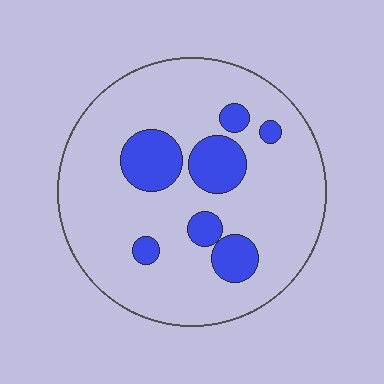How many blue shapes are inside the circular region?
7.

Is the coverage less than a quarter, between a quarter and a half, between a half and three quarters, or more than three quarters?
Less than a quarter.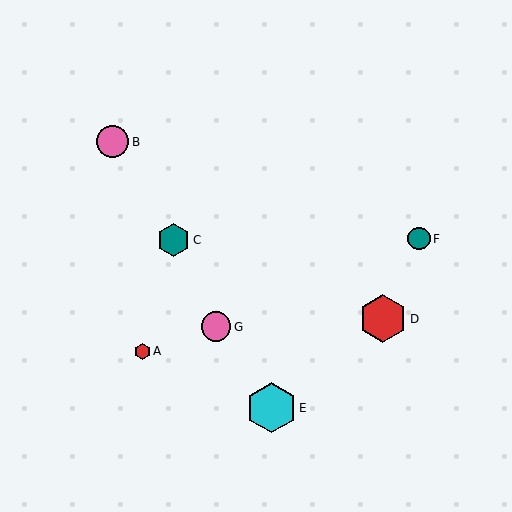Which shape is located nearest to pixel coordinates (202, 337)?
The pink circle (labeled G) at (216, 327) is nearest to that location.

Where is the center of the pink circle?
The center of the pink circle is at (113, 142).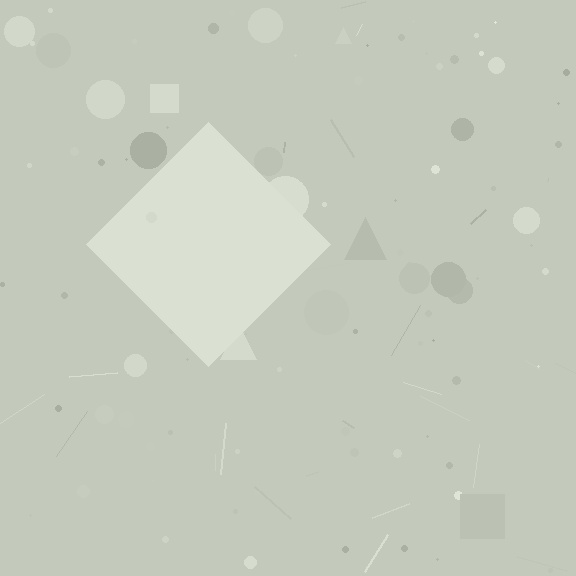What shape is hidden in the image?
A diamond is hidden in the image.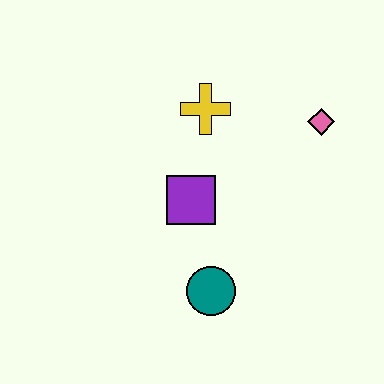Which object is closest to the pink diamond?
The yellow cross is closest to the pink diamond.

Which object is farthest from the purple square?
The pink diamond is farthest from the purple square.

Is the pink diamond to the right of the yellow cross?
Yes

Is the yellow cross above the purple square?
Yes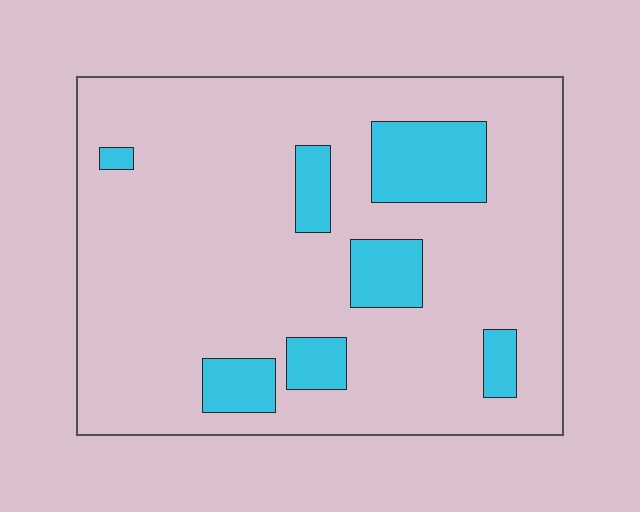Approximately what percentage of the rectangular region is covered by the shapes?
Approximately 15%.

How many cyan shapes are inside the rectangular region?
7.